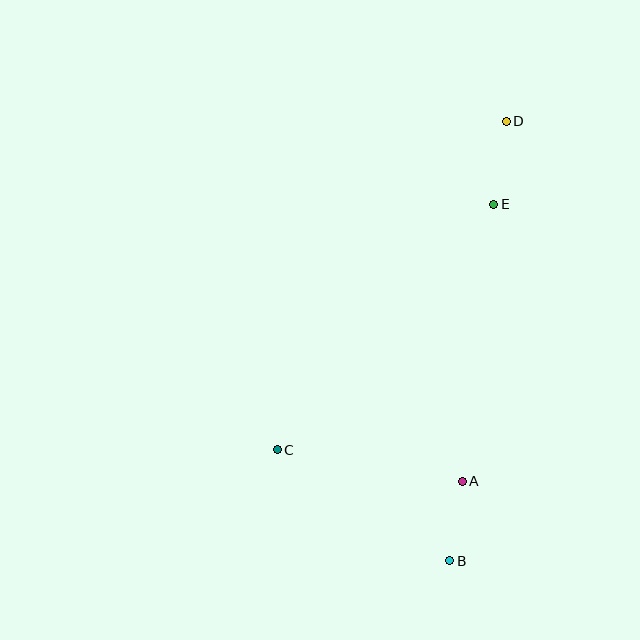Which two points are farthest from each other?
Points B and D are farthest from each other.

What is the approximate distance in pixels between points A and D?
The distance between A and D is approximately 363 pixels.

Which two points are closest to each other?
Points A and B are closest to each other.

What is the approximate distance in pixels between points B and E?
The distance between B and E is approximately 359 pixels.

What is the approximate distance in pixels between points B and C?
The distance between B and C is approximately 205 pixels.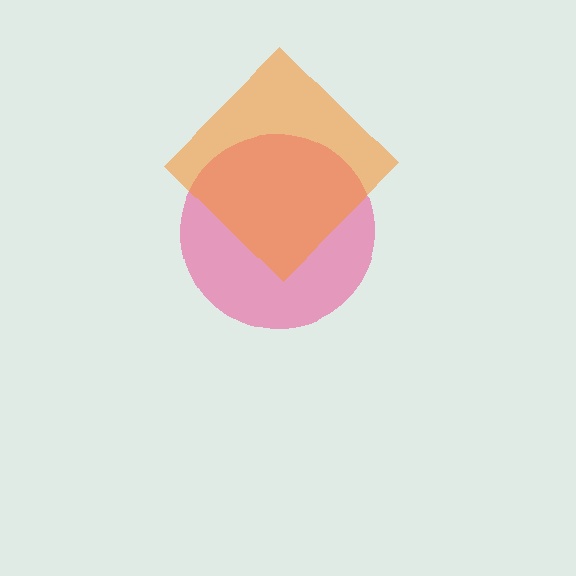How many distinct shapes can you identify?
There are 2 distinct shapes: a pink circle, an orange diamond.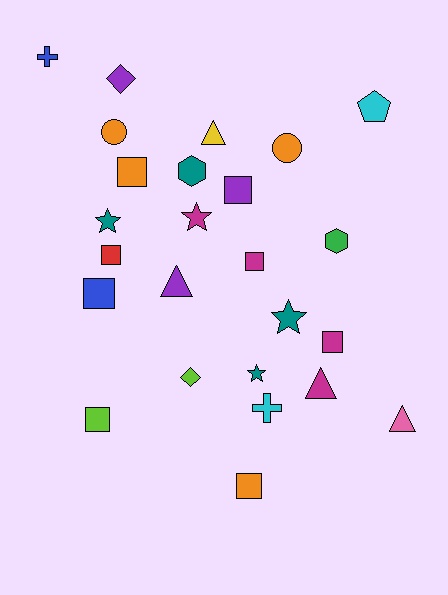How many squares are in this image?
There are 8 squares.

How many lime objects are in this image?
There are 2 lime objects.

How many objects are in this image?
There are 25 objects.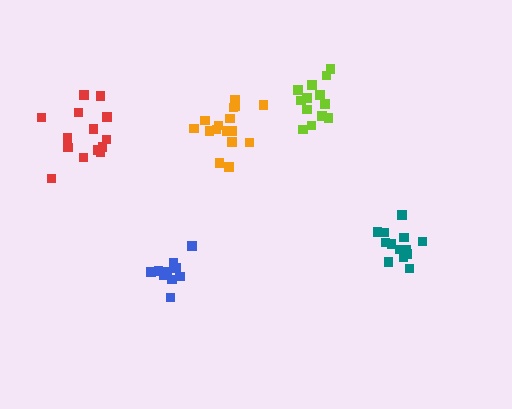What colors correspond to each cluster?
The clusters are colored: teal, lime, red, blue, orange.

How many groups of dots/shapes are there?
There are 5 groups.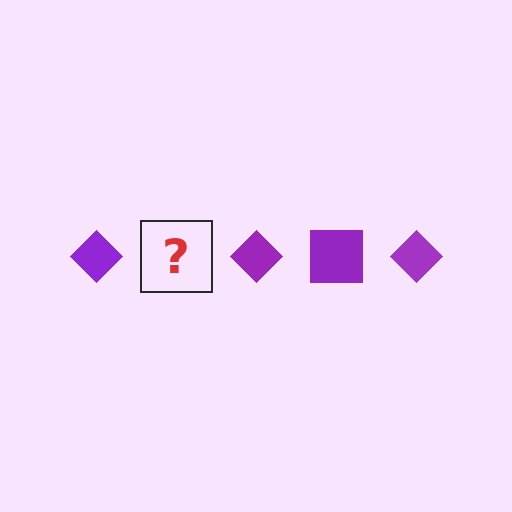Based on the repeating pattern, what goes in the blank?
The blank should be a purple square.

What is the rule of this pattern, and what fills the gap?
The rule is that the pattern cycles through diamond, square shapes in purple. The gap should be filled with a purple square.